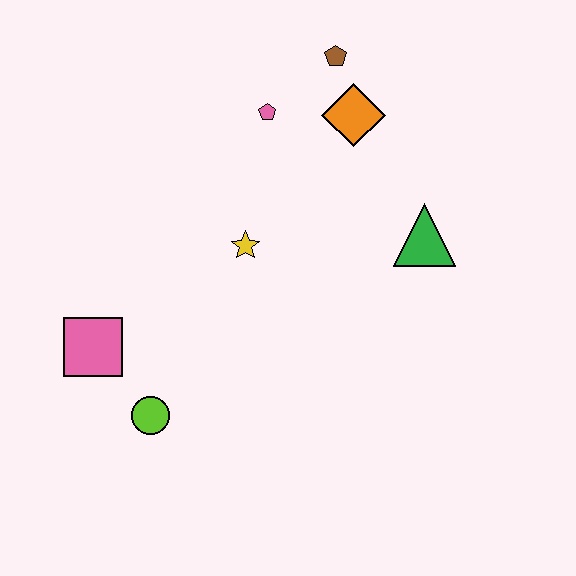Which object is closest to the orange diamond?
The brown pentagon is closest to the orange diamond.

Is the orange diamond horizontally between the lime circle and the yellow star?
No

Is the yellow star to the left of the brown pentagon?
Yes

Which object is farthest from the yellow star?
The brown pentagon is farthest from the yellow star.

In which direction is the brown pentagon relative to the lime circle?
The brown pentagon is above the lime circle.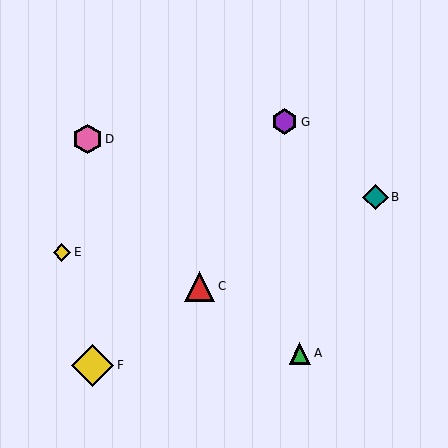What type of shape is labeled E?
Shape E is a yellow diamond.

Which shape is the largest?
The yellow diamond (labeled F) is the largest.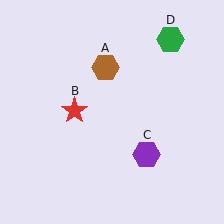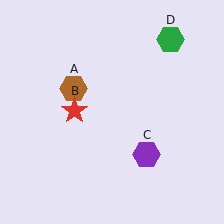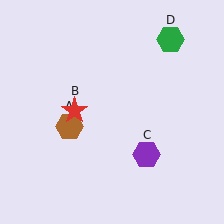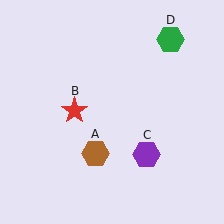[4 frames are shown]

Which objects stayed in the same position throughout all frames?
Red star (object B) and purple hexagon (object C) and green hexagon (object D) remained stationary.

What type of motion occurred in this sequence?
The brown hexagon (object A) rotated counterclockwise around the center of the scene.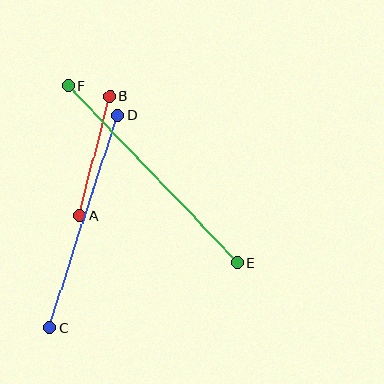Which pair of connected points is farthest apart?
Points E and F are farthest apart.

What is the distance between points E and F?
The distance is approximately 245 pixels.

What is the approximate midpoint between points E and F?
The midpoint is at approximately (153, 174) pixels.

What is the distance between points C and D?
The distance is approximately 223 pixels.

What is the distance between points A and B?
The distance is approximately 123 pixels.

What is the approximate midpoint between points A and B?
The midpoint is at approximately (95, 156) pixels.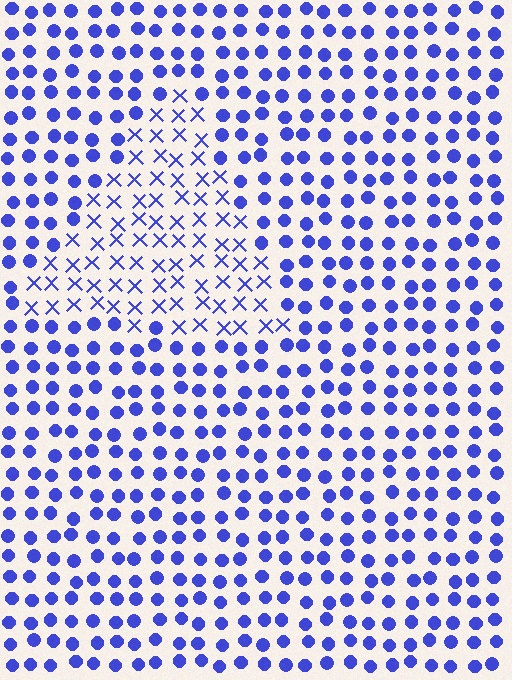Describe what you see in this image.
The image is filled with small blue elements arranged in a uniform grid. A triangle-shaped region contains X marks, while the surrounding area contains circles. The boundary is defined purely by the change in element shape.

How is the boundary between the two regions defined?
The boundary is defined by a change in element shape: X marks inside vs. circles outside. All elements share the same color and spacing.